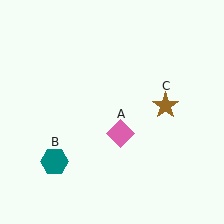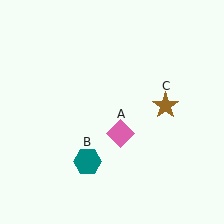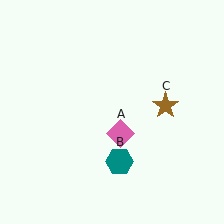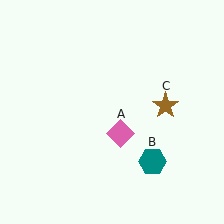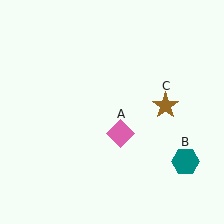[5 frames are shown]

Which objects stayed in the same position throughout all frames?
Pink diamond (object A) and brown star (object C) remained stationary.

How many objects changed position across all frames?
1 object changed position: teal hexagon (object B).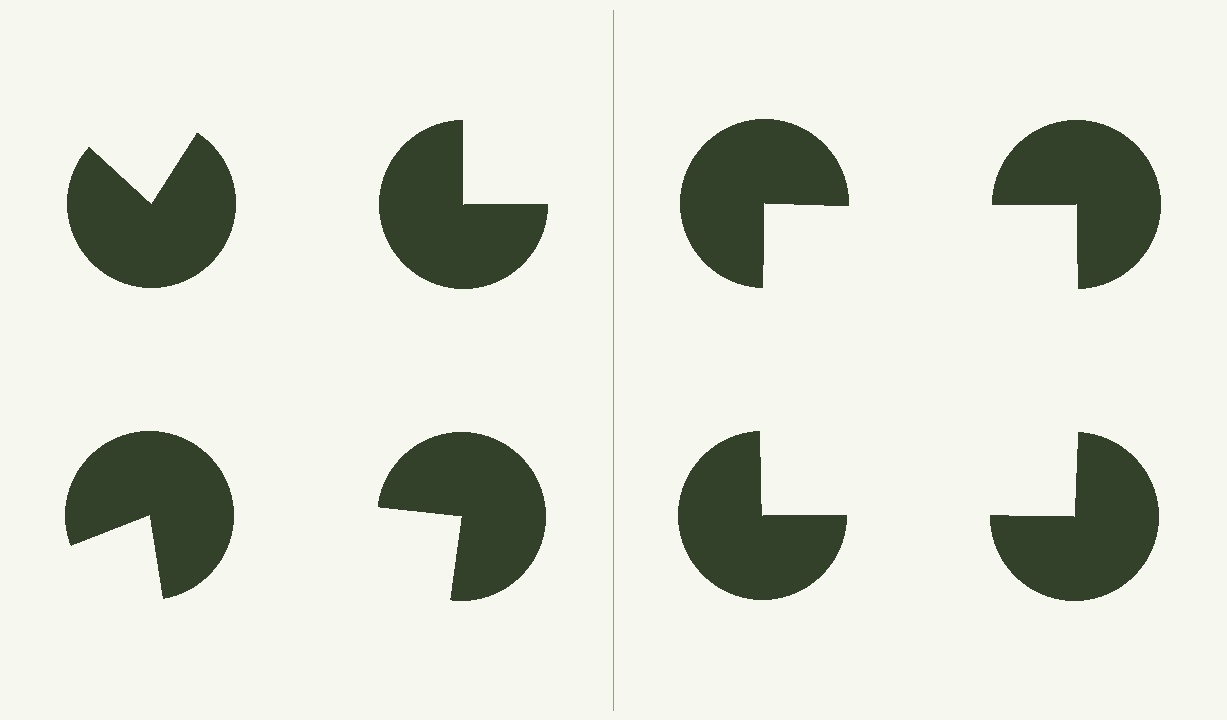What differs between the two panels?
The pac-man discs are positioned identically on both sides; only the wedge orientations differ. On the right they align to a square; on the left they are misaligned.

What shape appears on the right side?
An illusory square.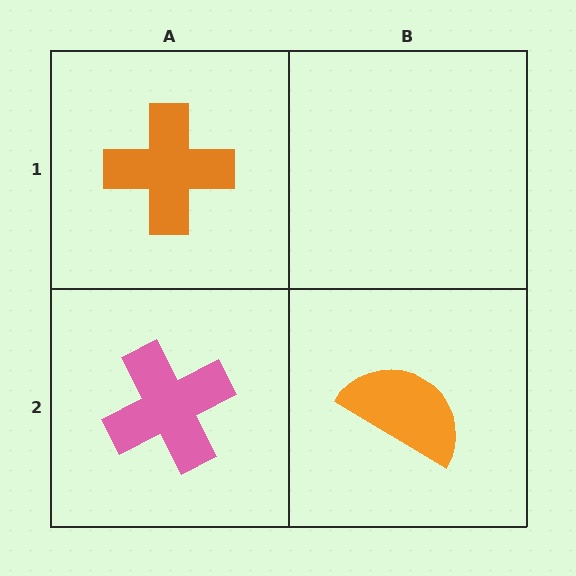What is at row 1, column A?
An orange cross.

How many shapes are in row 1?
1 shape.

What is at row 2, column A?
A pink cross.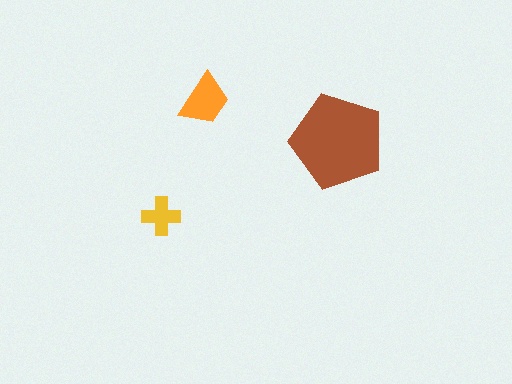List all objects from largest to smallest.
The brown pentagon, the orange trapezoid, the yellow cross.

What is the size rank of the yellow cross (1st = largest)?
3rd.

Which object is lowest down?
The yellow cross is bottommost.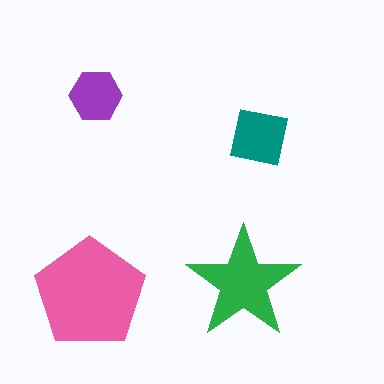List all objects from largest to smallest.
The pink pentagon, the green star, the teal square, the purple hexagon.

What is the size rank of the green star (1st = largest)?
2nd.